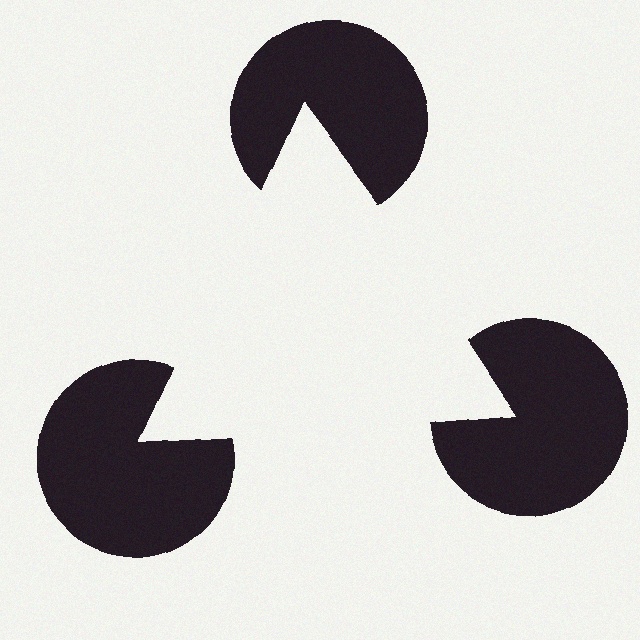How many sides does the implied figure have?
3 sides.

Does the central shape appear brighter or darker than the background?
It typically appears slightly brighter than the background, even though no actual brightness change is drawn.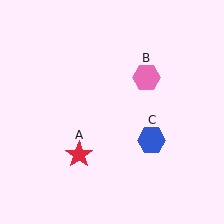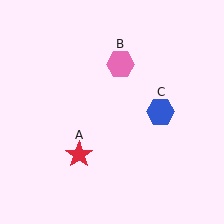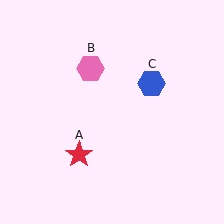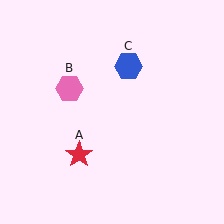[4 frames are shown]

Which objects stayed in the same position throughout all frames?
Red star (object A) remained stationary.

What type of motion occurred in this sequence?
The pink hexagon (object B), blue hexagon (object C) rotated counterclockwise around the center of the scene.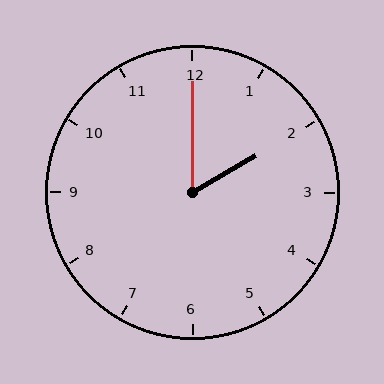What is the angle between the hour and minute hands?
Approximately 60 degrees.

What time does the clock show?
2:00.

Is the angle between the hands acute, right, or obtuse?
It is acute.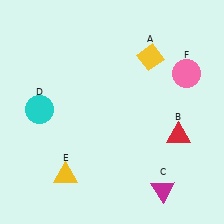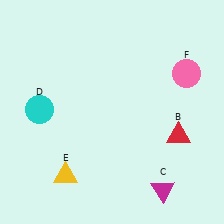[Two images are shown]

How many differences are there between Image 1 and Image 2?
There is 1 difference between the two images.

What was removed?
The yellow diamond (A) was removed in Image 2.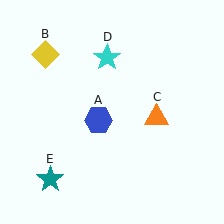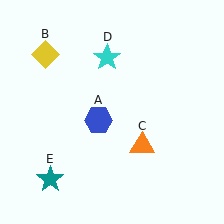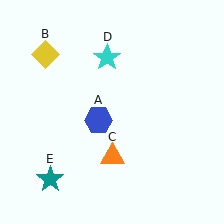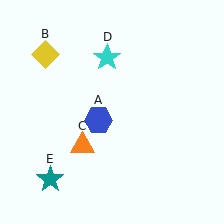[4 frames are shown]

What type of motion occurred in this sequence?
The orange triangle (object C) rotated clockwise around the center of the scene.